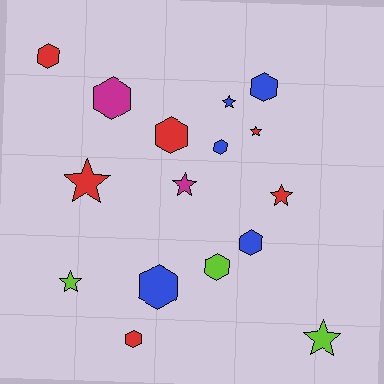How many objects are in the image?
There are 16 objects.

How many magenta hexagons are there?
There is 1 magenta hexagon.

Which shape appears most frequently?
Hexagon, with 9 objects.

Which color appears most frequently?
Red, with 6 objects.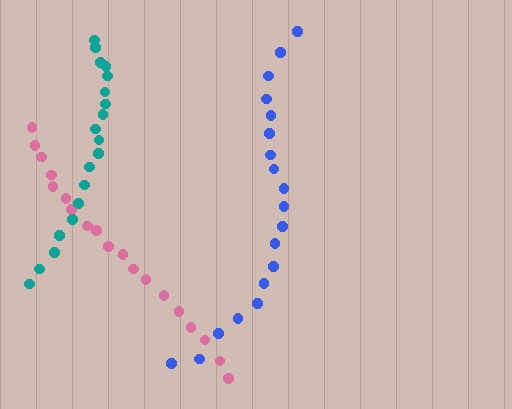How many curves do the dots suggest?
There are 3 distinct paths.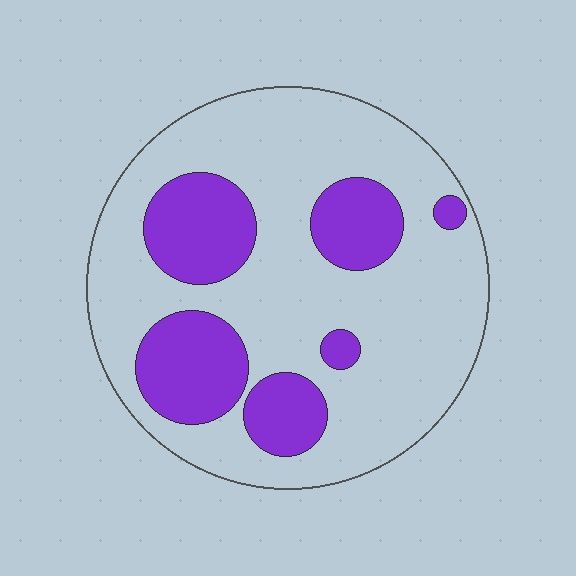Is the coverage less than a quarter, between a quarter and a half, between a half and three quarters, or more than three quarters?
Between a quarter and a half.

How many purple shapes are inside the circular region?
6.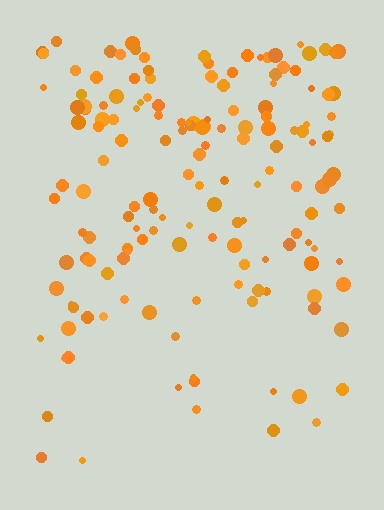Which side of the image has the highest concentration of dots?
The top.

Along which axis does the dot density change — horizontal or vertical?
Vertical.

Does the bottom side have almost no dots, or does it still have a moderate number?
Still a moderate number, just noticeably fewer than the top.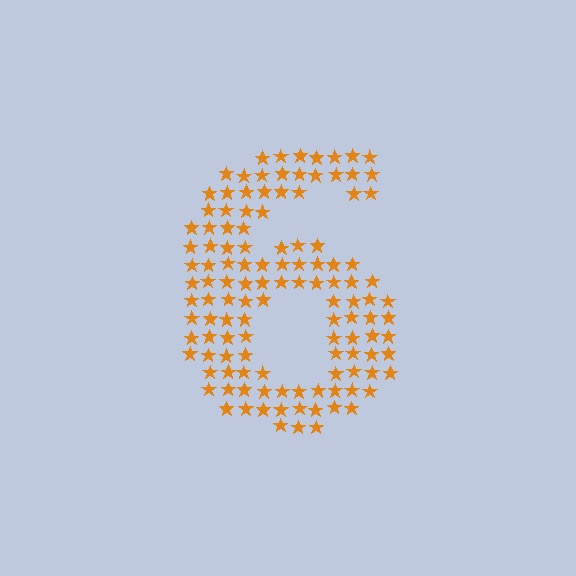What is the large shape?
The large shape is the digit 6.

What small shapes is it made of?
It is made of small stars.